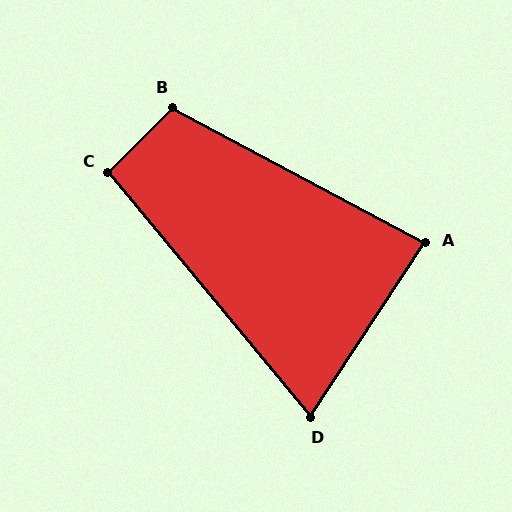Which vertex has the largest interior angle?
B, at approximately 107 degrees.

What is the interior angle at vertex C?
Approximately 95 degrees (obtuse).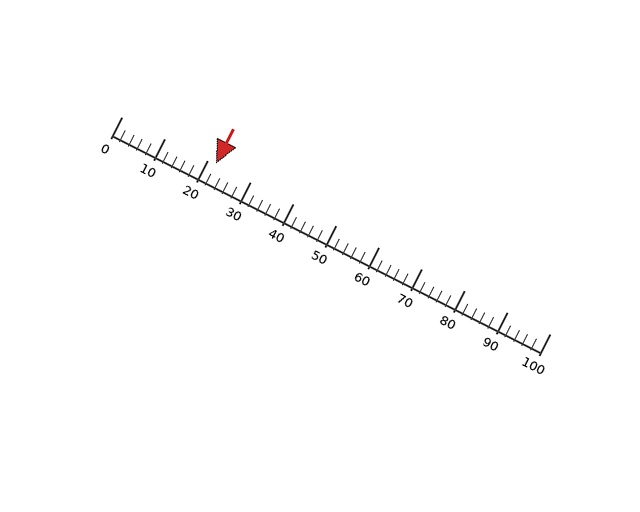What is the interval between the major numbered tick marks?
The major tick marks are spaced 10 units apart.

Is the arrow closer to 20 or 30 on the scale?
The arrow is closer to 20.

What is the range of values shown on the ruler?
The ruler shows values from 0 to 100.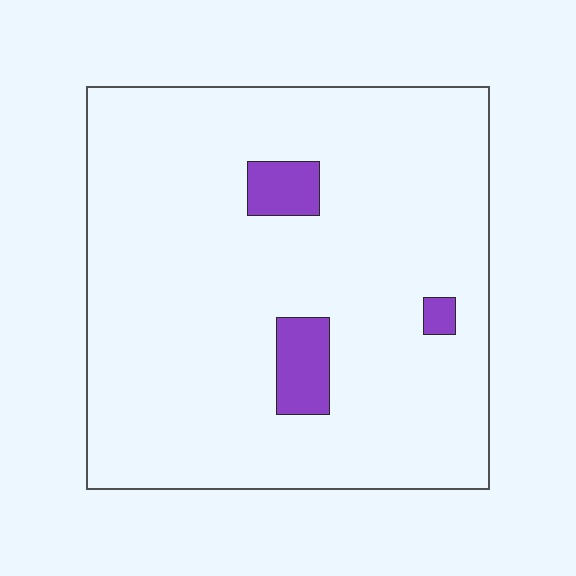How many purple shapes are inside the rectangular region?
3.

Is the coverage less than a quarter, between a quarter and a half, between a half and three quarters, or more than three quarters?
Less than a quarter.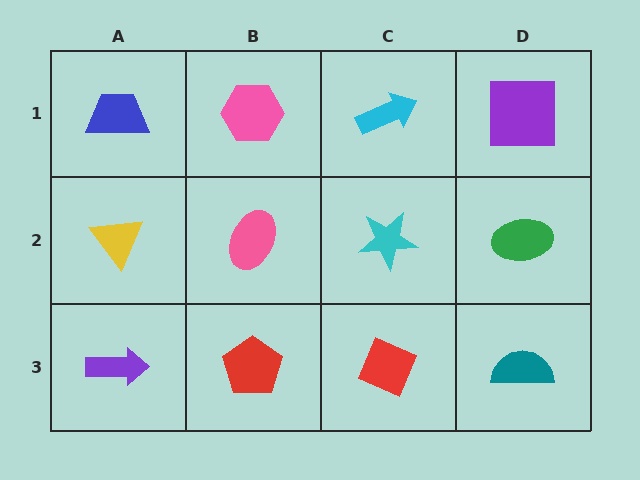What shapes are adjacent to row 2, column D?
A purple square (row 1, column D), a teal semicircle (row 3, column D), a cyan star (row 2, column C).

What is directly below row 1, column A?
A yellow triangle.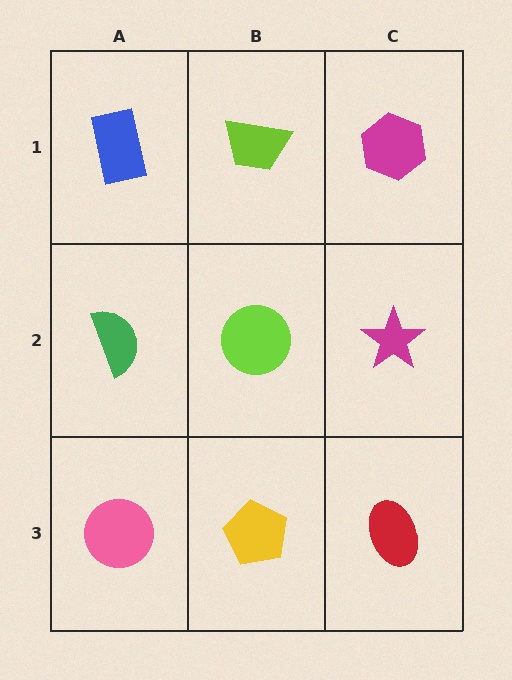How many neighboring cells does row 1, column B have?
3.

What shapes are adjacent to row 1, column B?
A lime circle (row 2, column B), a blue rectangle (row 1, column A), a magenta hexagon (row 1, column C).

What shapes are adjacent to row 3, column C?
A magenta star (row 2, column C), a yellow pentagon (row 3, column B).